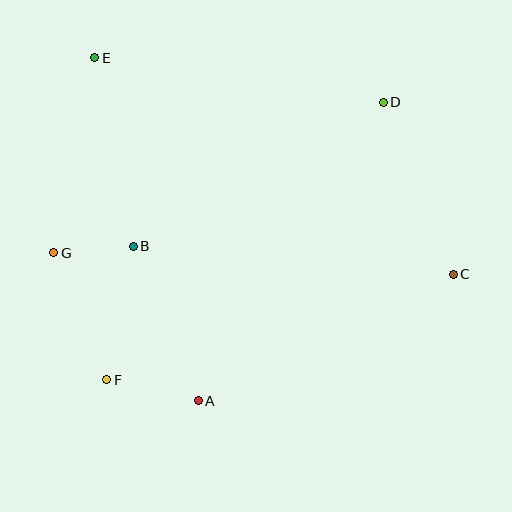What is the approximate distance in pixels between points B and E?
The distance between B and E is approximately 193 pixels.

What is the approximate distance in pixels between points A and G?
The distance between A and G is approximately 207 pixels.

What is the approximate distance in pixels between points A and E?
The distance between A and E is approximately 358 pixels.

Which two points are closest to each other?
Points B and G are closest to each other.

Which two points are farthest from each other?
Points C and E are farthest from each other.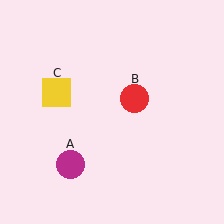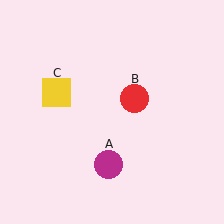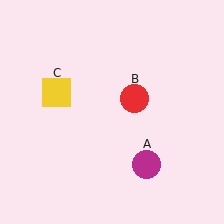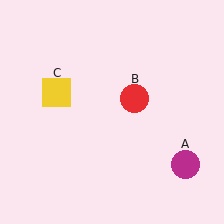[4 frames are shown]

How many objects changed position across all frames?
1 object changed position: magenta circle (object A).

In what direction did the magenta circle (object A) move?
The magenta circle (object A) moved right.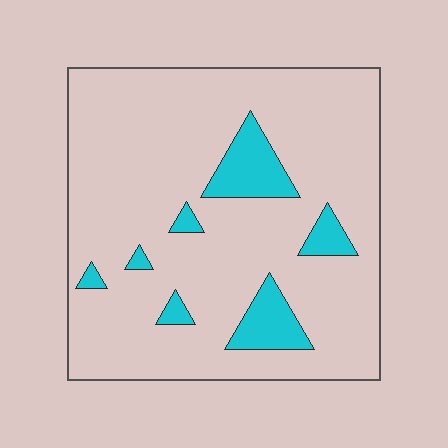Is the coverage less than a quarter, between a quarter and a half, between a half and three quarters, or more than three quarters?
Less than a quarter.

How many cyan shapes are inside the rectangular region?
7.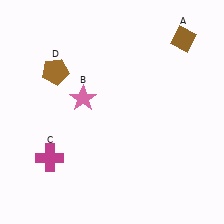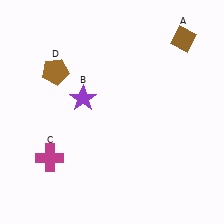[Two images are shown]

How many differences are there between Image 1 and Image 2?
There is 1 difference between the two images.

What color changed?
The star (B) changed from pink in Image 1 to purple in Image 2.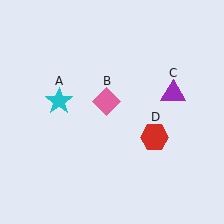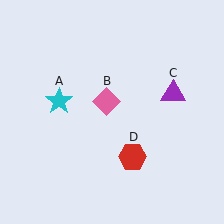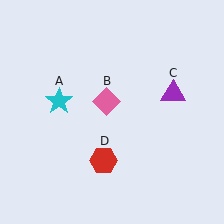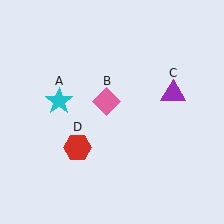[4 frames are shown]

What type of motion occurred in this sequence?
The red hexagon (object D) rotated clockwise around the center of the scene.